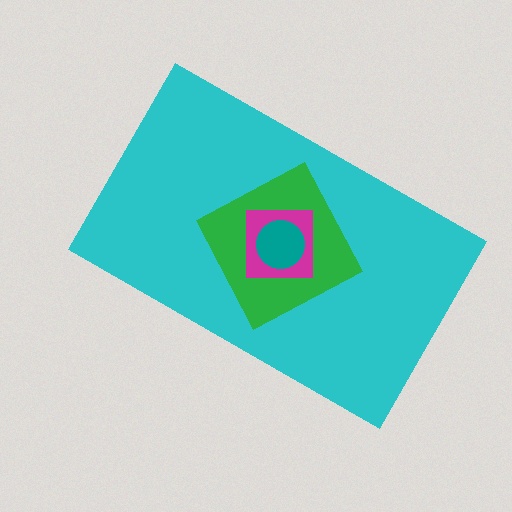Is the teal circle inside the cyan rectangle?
Yes.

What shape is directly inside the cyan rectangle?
The green diamond.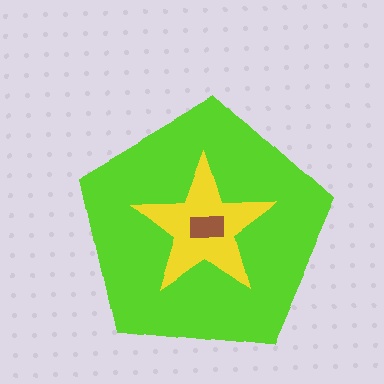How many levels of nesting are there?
3.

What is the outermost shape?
The lime pentagon.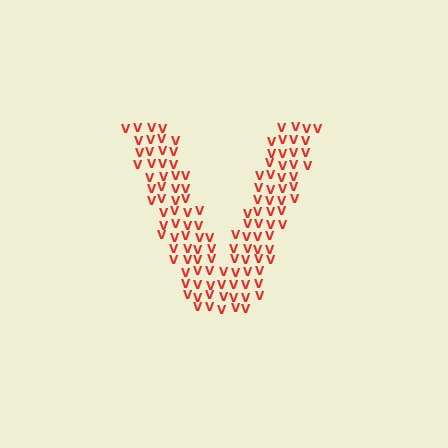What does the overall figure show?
The overall figure shows the letter V.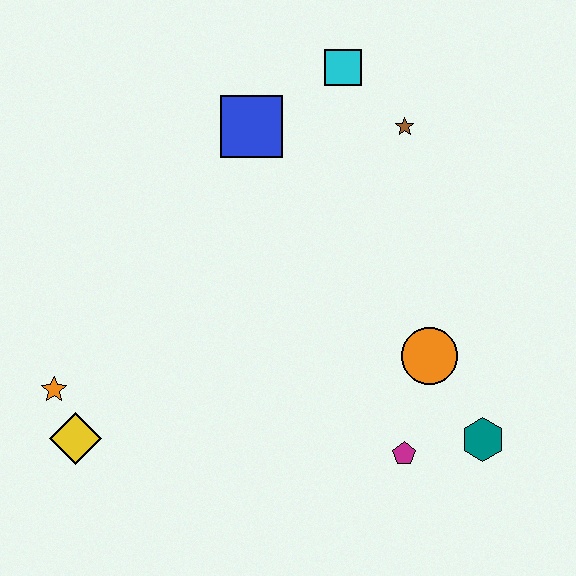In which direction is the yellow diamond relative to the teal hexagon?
The yellow diamond is to the left of the teal hexagon.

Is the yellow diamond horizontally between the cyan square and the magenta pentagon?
No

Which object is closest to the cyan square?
The brown star is closest to the cyan square.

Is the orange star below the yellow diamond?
No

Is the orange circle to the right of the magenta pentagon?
Yes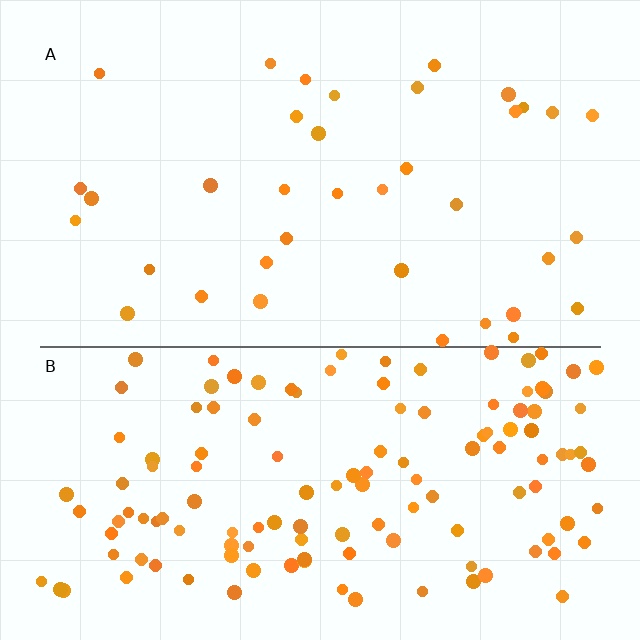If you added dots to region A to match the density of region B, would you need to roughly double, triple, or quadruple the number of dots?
Approximately quadruple.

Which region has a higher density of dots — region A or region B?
B (the bottom).